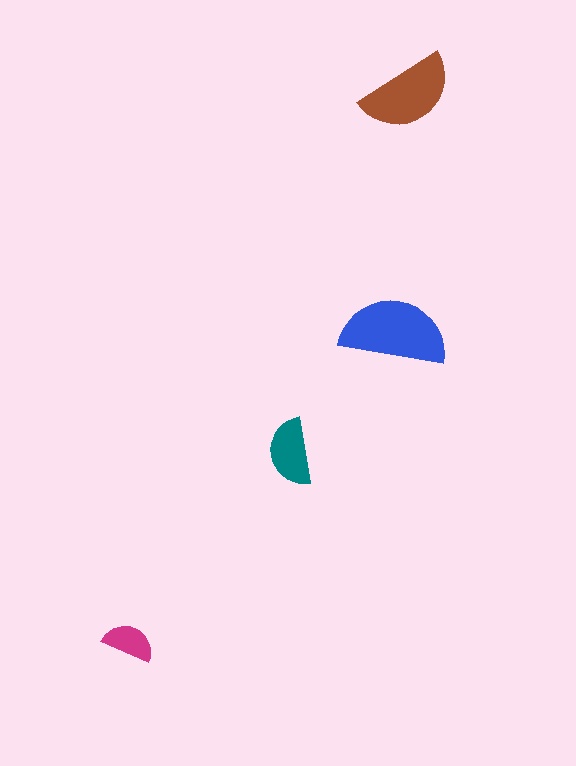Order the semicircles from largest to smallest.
the blue one, the brown one, the teal one, the magenta one.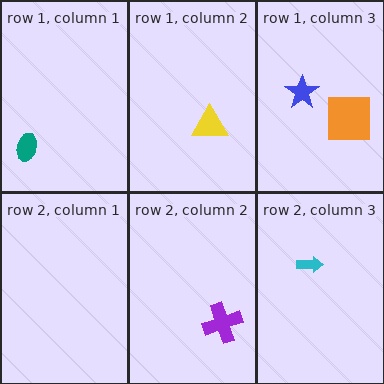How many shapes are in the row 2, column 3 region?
1.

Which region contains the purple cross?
The row 2, column 2 region.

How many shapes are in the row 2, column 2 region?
1.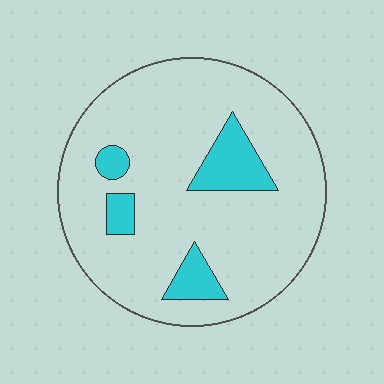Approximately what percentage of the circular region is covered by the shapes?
Approximately 15%.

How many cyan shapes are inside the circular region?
4.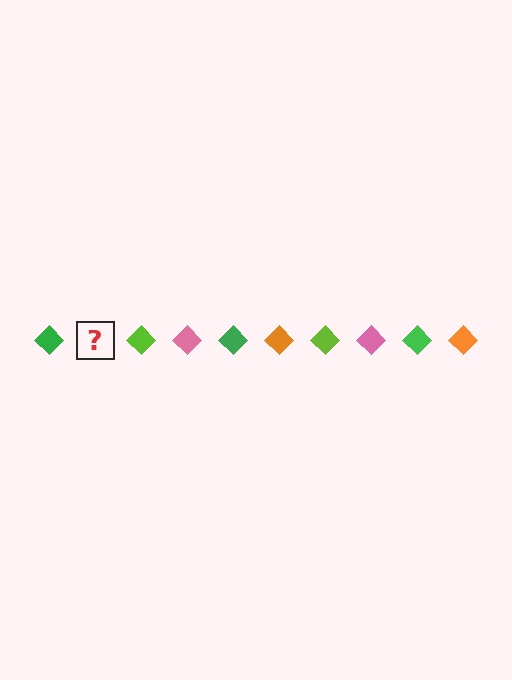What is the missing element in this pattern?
The missing element is an orange diamond.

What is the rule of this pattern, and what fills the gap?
The rule is that the pattern cycles through green, orange, lime, pink diamonds. The gap should be filled with an orange diamond.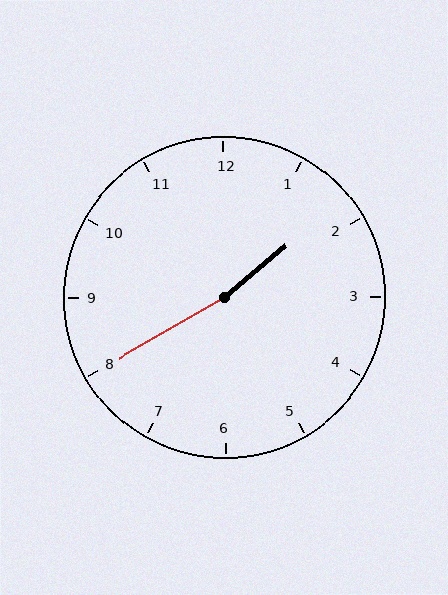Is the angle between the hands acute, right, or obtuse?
It is obtuse.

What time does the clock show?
1:40.